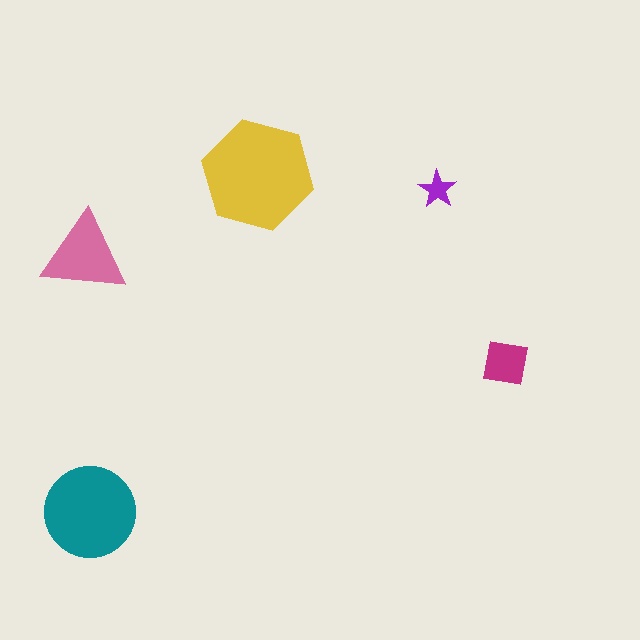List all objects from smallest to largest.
The purple star, the magenta square, the pink triangle, the teal circle, the yellow hexagon.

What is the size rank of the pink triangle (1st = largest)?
3rd.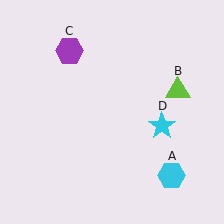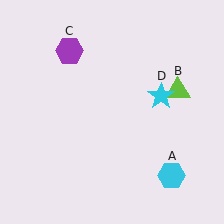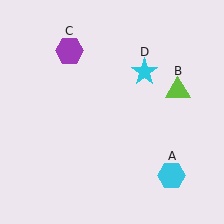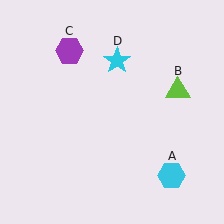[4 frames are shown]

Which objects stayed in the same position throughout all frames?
Cyan hexagon (object A) and lime triangle (object B) and purple hexagon (object C) remained stationary.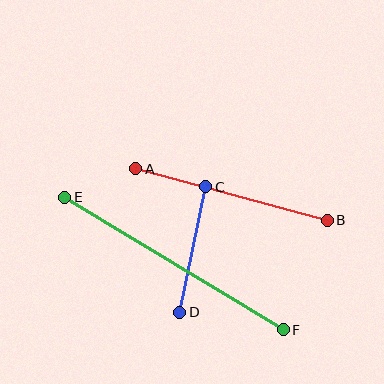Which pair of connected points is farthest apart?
Points E and F are farthest apart.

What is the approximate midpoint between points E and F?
The midpoint is at approximately (174, 264) pixels.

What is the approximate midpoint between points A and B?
The midpoint is at approximately (232, 194) pixels.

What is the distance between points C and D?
The distance is approximately 128 pixels.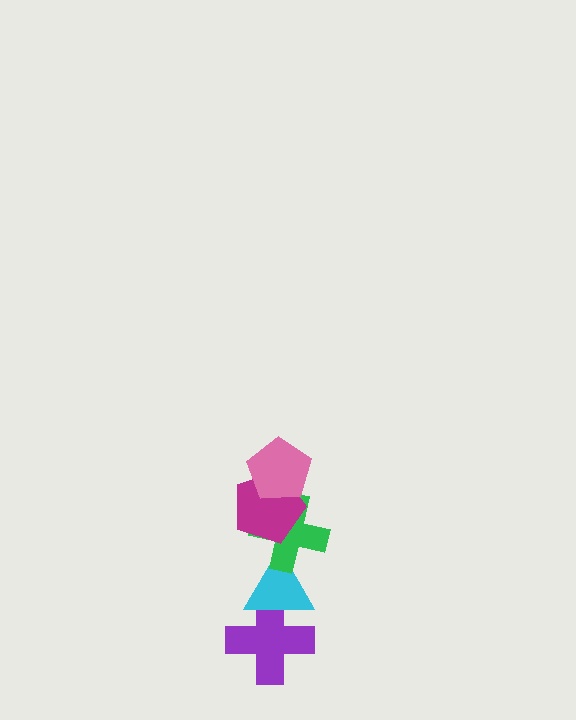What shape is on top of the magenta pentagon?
The pink pentagon is on top of the magenta pentagon.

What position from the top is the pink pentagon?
The pink pentagon is 1st from the top.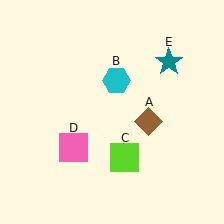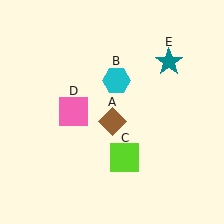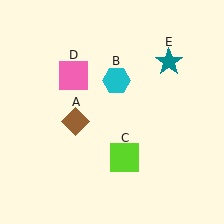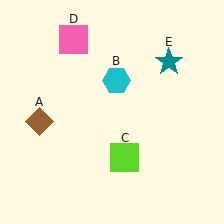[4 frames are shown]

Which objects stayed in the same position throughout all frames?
Cyan hexagon (object B) and lime square (object C) and teal star (object E) remained stationary.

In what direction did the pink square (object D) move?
The pink square (object D) moved up.